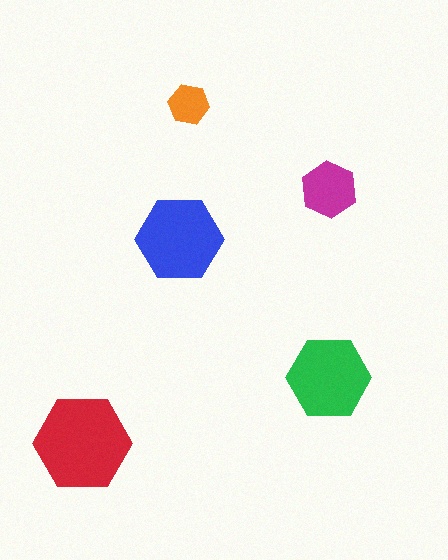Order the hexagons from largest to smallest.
the red one, the blue one, the green one, the magenta one, the orange one.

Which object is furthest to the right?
The magenta hexagon is rightmost.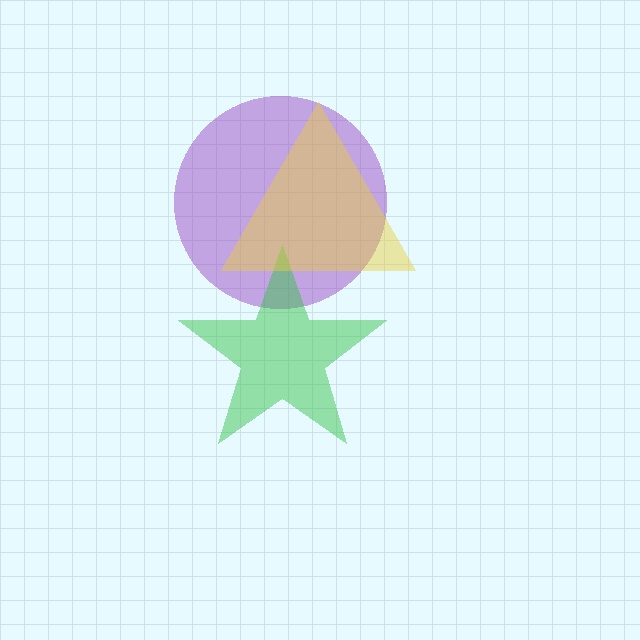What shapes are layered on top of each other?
The layered shapes are: a purple circle, a green star, a yellow triangle.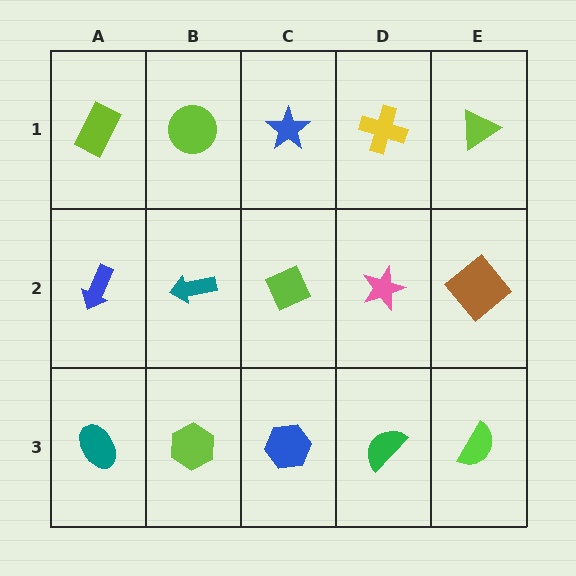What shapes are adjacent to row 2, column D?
A yellow cross (row 1, column D), a green semicircle (row 3, column D), a lime diamond (row 2, column C), a brown diamond (row 2, column E).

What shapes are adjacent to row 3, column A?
A blue arrow (row 2, column A), a lime hexagon (row 3, column B).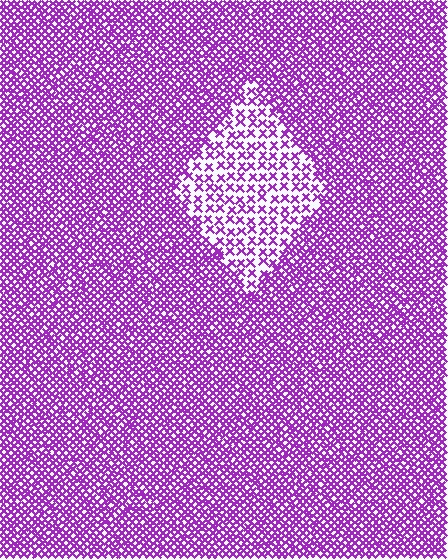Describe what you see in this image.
The image contains small purple elements arranged at two different densities. A diamond-shaped region is visible where the elements are less densely packed than the surrounding area.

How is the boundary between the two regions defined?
The boundary is defined by a change in element density (approximately 2.4x ratio). All elements are the same color, size, and shape.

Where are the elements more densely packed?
The elements are more densely packed outside the diamond boundary.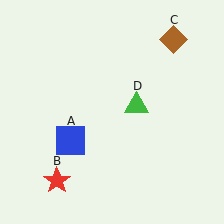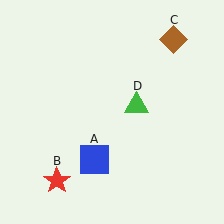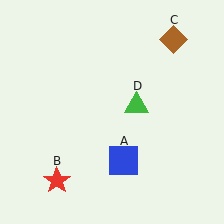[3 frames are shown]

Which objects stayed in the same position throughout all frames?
Red star (object B) and brown diamond (object C) and green triangle (object D) remained stationary.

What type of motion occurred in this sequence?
The blue square (object A) rotated counterclockwise around the center of the scene.